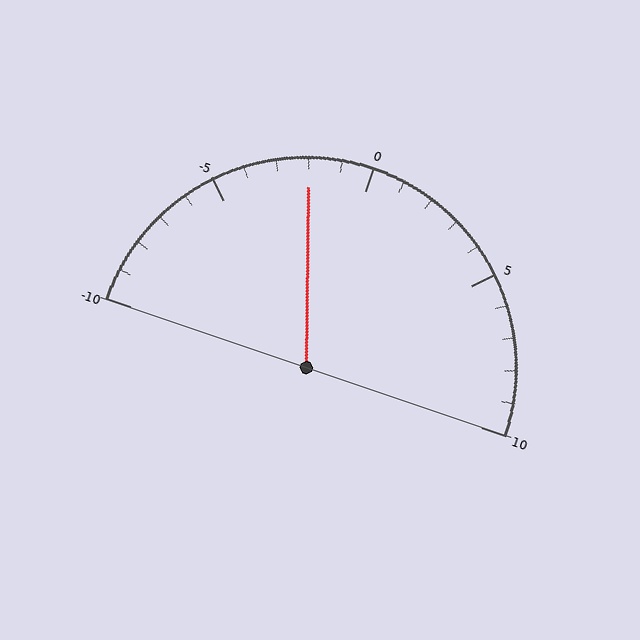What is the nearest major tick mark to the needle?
The nearest major tick mark is 0.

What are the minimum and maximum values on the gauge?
The gauge ranges from -10 to 10.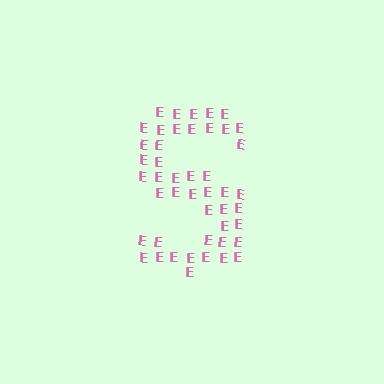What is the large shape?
The large shape is the letter S.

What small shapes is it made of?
It is made of small letter E's.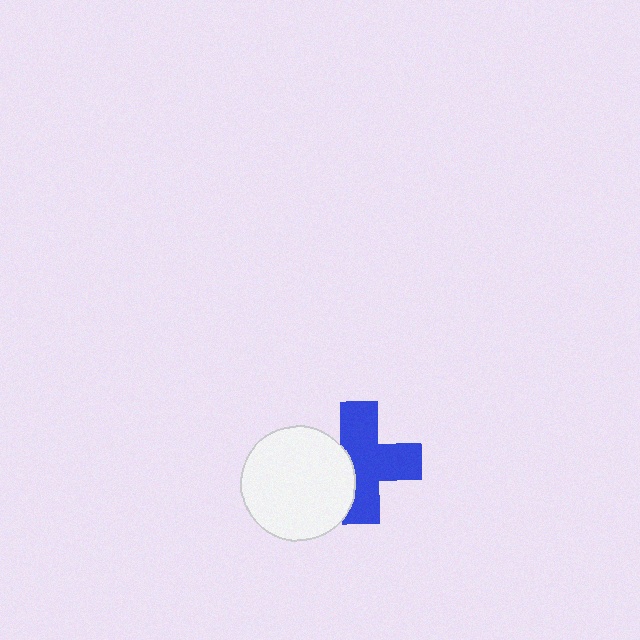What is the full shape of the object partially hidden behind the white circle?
The partially hidden object is a blue cross.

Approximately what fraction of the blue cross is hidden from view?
Roughly 30% of the blue cross is hidden behind the white circle.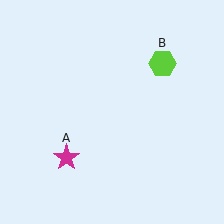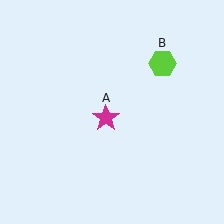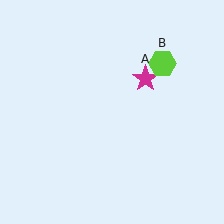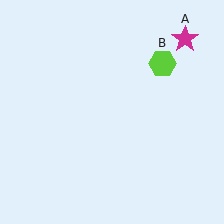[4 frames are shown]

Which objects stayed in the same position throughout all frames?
Lime hexagon (object B) remained stationary.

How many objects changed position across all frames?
1 object changed position: magenta star (object A).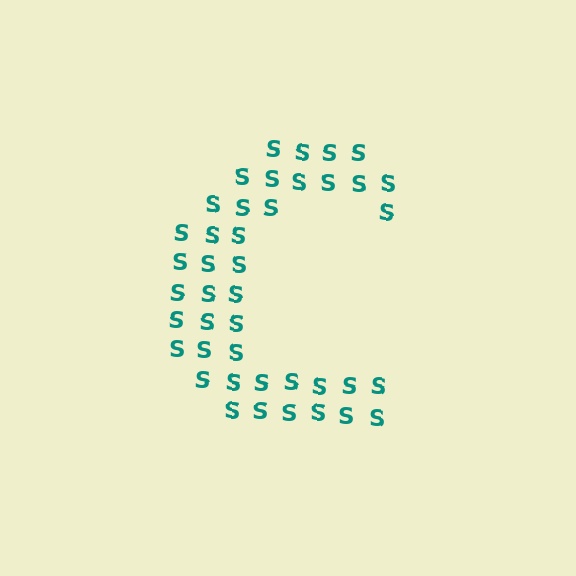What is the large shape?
The large shape is the letter C.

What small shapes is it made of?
It is made of small letter S's.